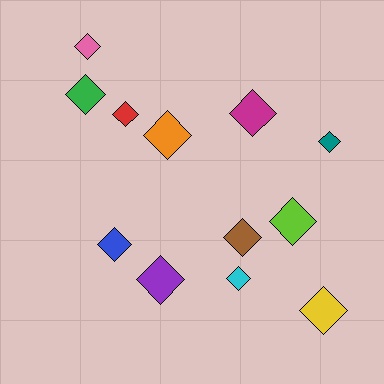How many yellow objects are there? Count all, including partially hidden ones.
There is 1 yellow object.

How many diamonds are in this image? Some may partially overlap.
There are 12 diamonds.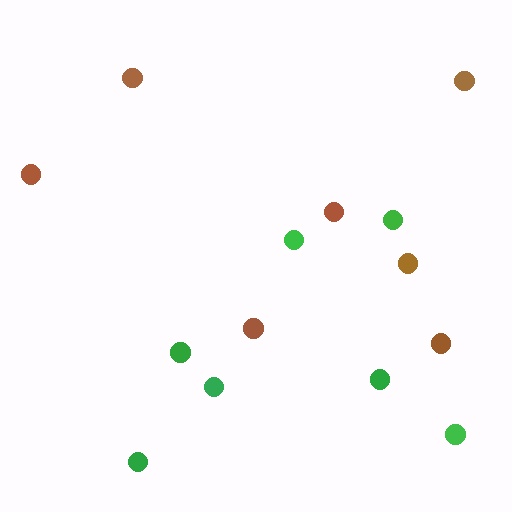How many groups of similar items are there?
There are 2 groups: one group of brown circles (7) and one group of green circles (7).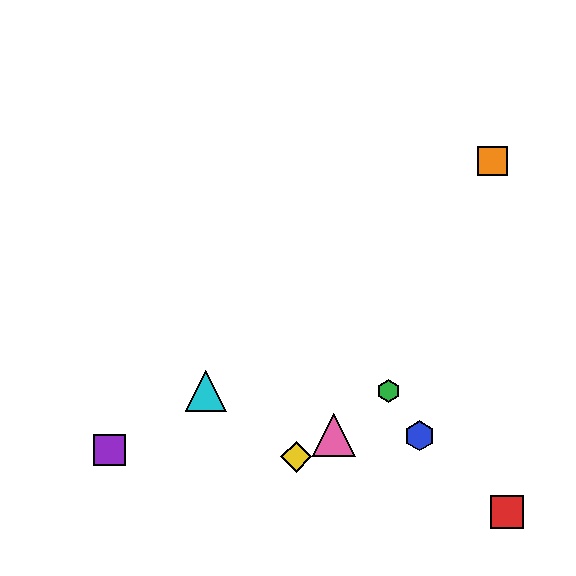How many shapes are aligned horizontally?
2 shapes (the green hexagon, the cyan triangle) are aligned horizontally.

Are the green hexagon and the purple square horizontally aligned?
No, the green hexagon is at y≈391 and the purple square is at y≈450.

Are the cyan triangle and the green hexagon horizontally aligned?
Yes, both are at y≈391.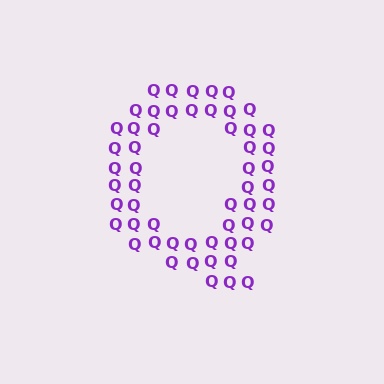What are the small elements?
The small elements are letter Q's.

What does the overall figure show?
The overall figure shows the letter Q.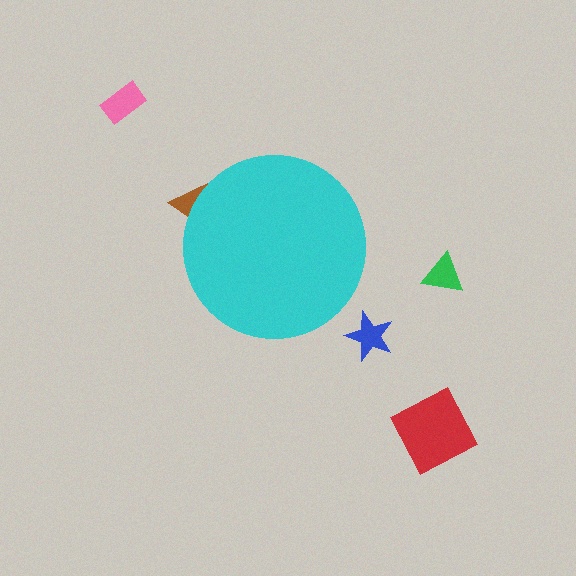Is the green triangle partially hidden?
No, the green triangle is fully visible.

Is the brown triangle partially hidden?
Yes, the brown triangle is partially hidden behind the cyan circle.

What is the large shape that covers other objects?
A cyan circle.